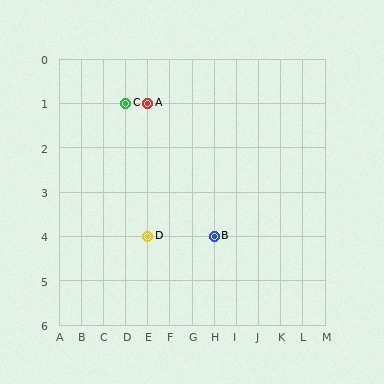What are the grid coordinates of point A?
Point A is at grid coordinates (E, 1).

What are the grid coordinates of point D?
Point D is at grid coordinates (E, 4).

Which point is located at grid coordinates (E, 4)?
Point D is at (E, 4).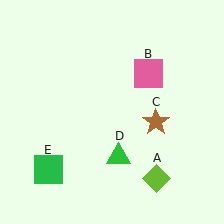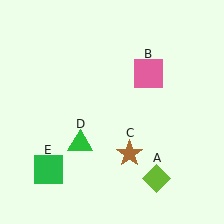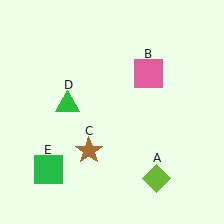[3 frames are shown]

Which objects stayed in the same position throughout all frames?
Lime diamond (object A) and pink square (object B) and green square (object E) remained stationary.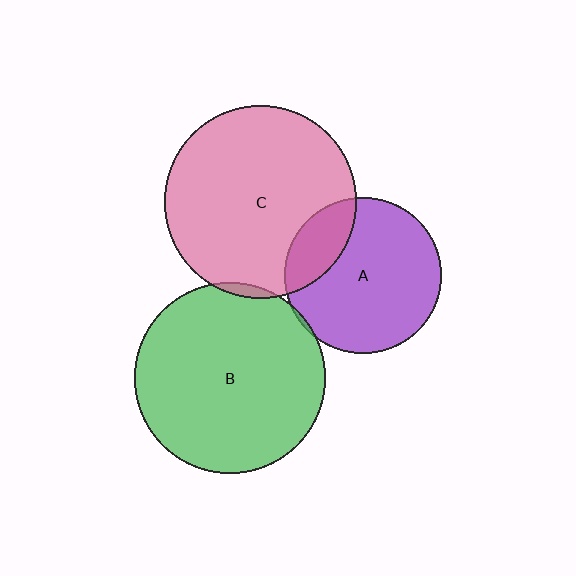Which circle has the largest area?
Circle C (pink).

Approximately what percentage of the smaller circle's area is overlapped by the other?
Approximately 20%.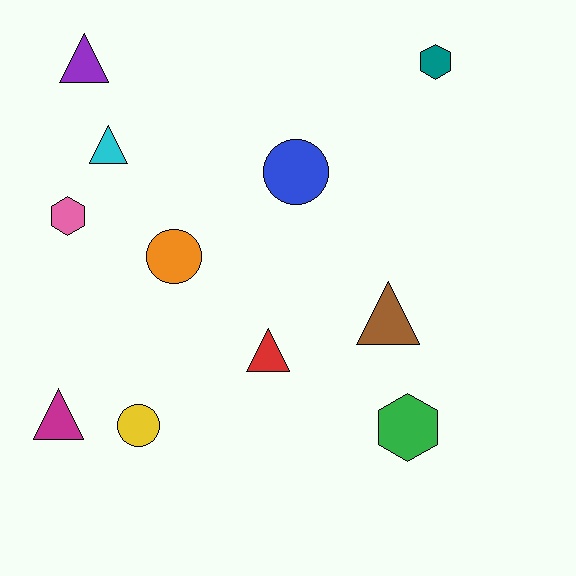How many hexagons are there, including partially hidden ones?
There are 3 hexagons.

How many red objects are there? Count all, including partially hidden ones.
There is 1 red object.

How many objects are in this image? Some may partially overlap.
There are 11 objects.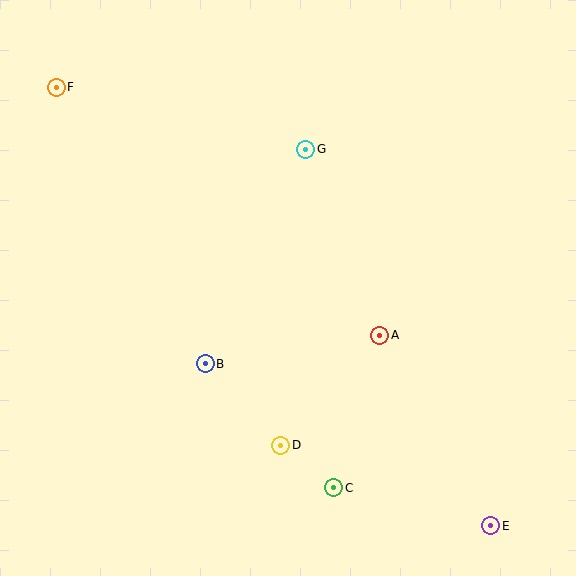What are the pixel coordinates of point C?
Point C is at (334, 488).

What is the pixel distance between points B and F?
The distance between B and F is 314 pixels.